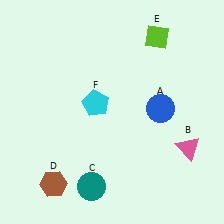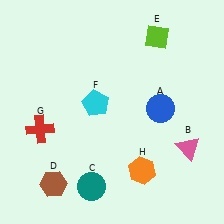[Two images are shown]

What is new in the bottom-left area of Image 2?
A red cross (G) was added in the bottom-left area of Image 2.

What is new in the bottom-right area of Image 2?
An orange hexagon (H) was added in the bottom-right area of Image 2.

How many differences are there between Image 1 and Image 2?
There are 2 differences between the two images.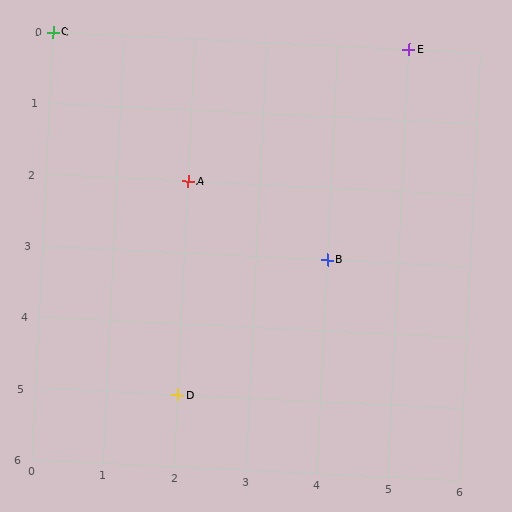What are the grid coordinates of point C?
Point C is at grid coordinates (0, 0).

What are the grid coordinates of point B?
Point B is at grid coordinates (4, 3).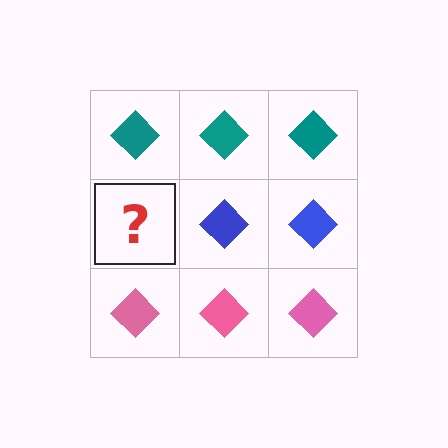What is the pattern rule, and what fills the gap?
The rule is that each row has a consistent color. The gap should be filled with a blue diamond.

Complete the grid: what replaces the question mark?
The question mark should be replaced with a blue diamond.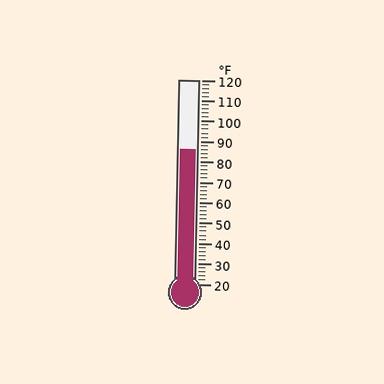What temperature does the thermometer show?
The thermometer shows approximately 86°F.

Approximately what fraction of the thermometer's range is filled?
The thermometer is filled to approximately 65% of its range.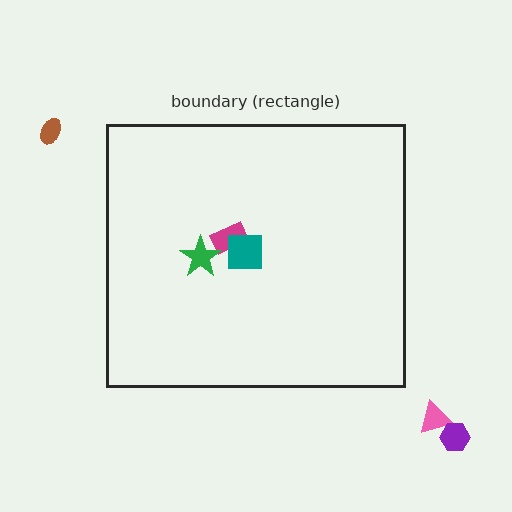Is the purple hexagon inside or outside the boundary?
Outside.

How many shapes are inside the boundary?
3 inside, 3 outside.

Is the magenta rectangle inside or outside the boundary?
Inside.